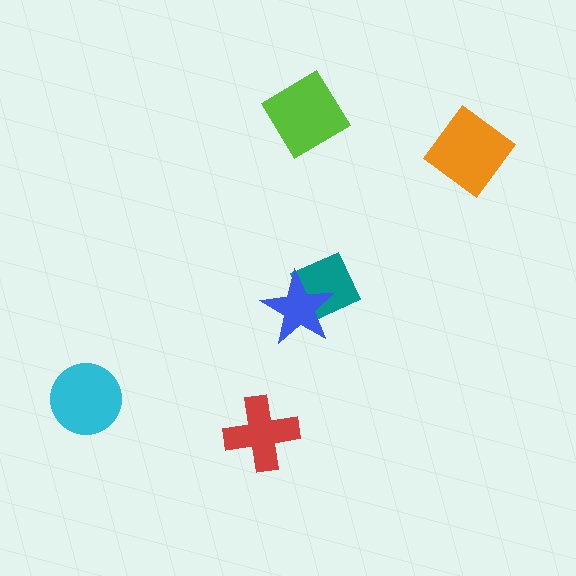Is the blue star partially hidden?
No, no other shape covers it.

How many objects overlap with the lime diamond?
0 objects overlap with the lime diamond.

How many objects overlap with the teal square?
1 object overlaps with the teal square.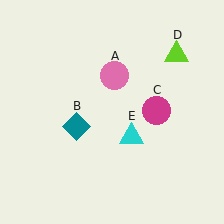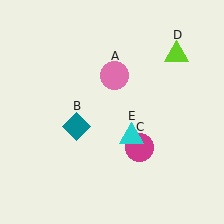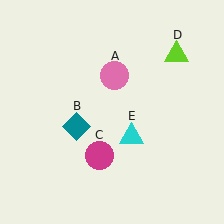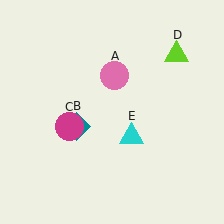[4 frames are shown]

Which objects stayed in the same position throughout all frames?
Pink circle (object A) and teal diamond (object B) and lime triangle (object D) and cyan triangle (object E) remained stationary.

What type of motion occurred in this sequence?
The magenta circle (object C) rotated clockwise around the center of the scene.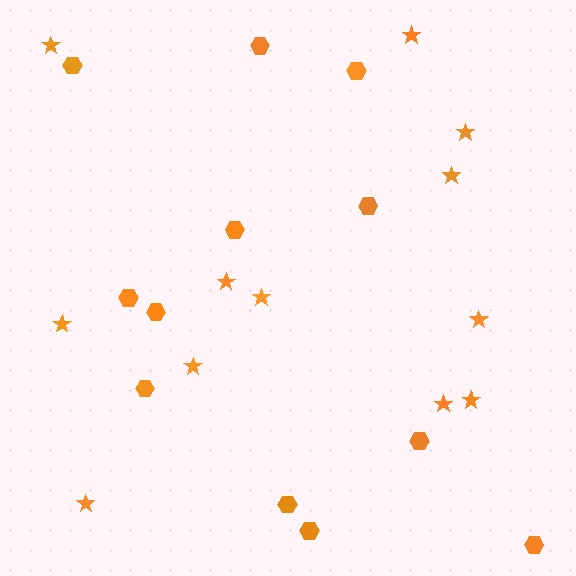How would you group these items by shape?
There are 2 groups: one group of hexagons (12) and one group of stars (12).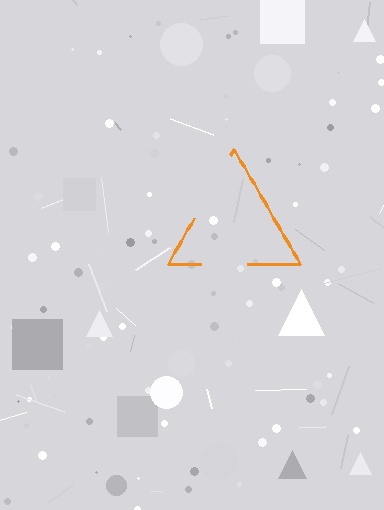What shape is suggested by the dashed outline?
The dashed outline suggests a triangle.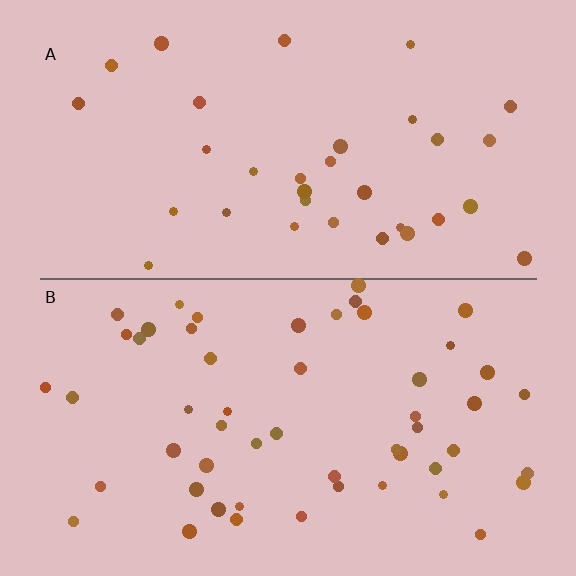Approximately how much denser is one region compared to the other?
Approximately 1.6× — region B over region A.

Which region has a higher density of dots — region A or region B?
B (the bottom).